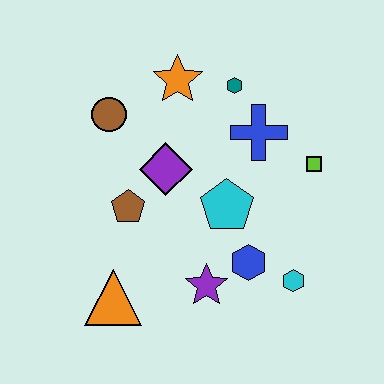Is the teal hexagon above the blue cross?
Yes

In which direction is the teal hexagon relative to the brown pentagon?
The teal hexagon is above the brown pentagon.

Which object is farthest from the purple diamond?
The cyan hexagon is farthest from the purple diamond.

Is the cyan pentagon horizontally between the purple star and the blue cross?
Yes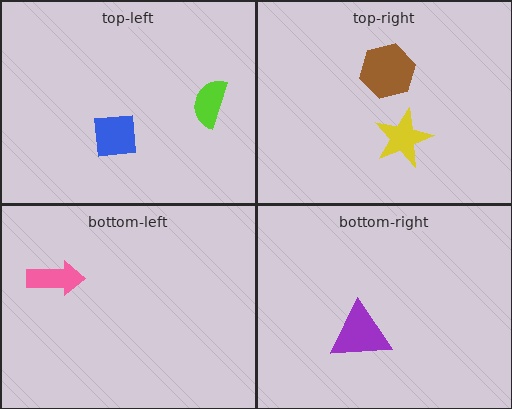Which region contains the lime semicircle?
The top-left region.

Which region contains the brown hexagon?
The top-right region.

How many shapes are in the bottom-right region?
1.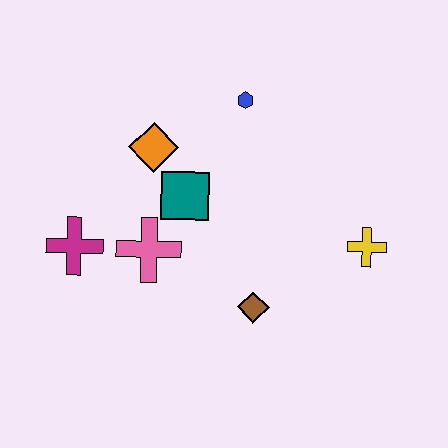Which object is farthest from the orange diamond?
The yellow cross is farthest from the orange diamond.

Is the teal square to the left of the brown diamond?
Yes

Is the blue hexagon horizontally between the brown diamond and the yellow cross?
No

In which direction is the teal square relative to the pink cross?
The teal square is above the pink cross.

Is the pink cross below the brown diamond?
No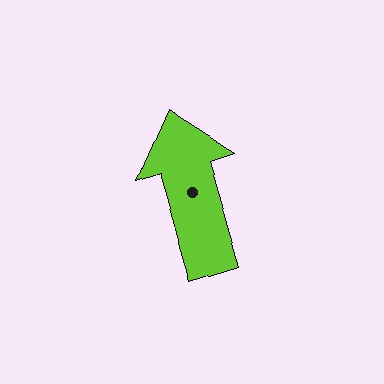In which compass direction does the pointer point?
North.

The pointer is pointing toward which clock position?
Roughly 11 o'clock.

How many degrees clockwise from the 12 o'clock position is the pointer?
Approximately 343 degrees.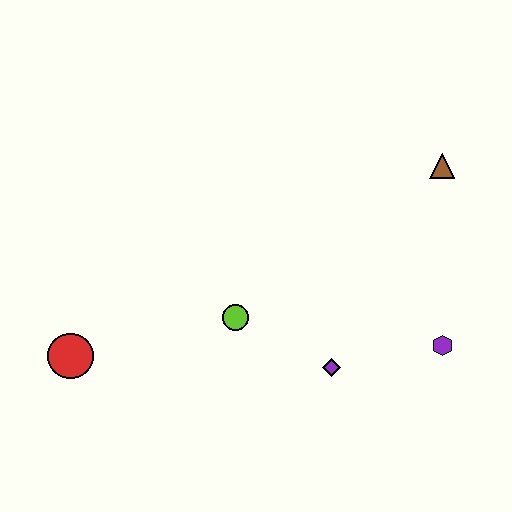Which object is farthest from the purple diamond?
The red circle is farthest from the purple diamond.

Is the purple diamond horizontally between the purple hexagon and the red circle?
Yes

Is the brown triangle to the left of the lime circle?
No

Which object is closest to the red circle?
The lime circle is closest to the red circle.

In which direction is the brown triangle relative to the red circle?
The brown triangle is to the right of the red circle.